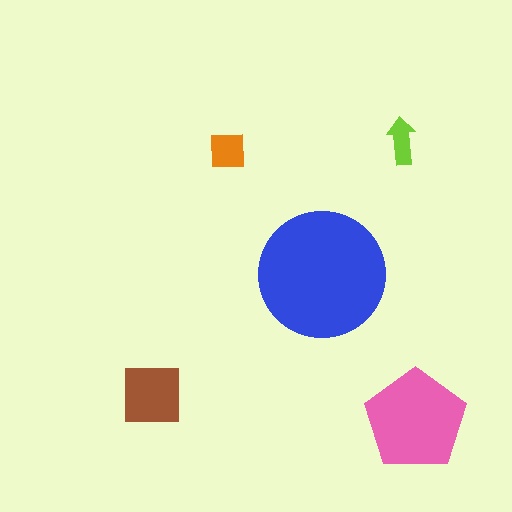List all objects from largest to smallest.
The blue circle, the pink pentagon, the brown square, the orange square, the lime arrow.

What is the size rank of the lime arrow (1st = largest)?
5th.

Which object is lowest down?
The pink pentagon is bottommost.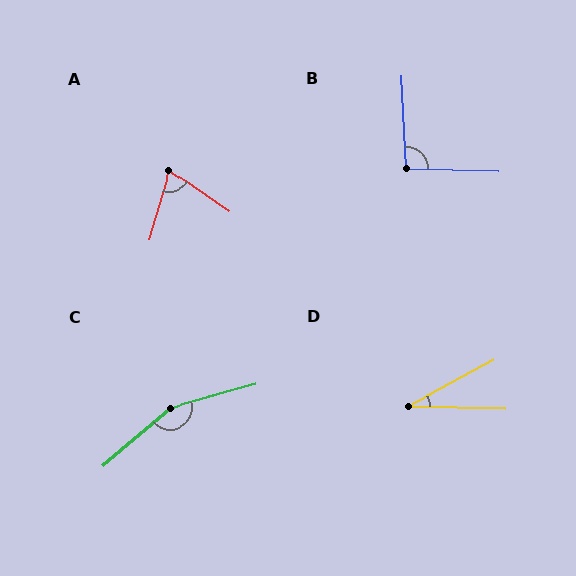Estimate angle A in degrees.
Approximately 72 degrees.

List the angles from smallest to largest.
D (30°), A (72°), B (94°), C (155°).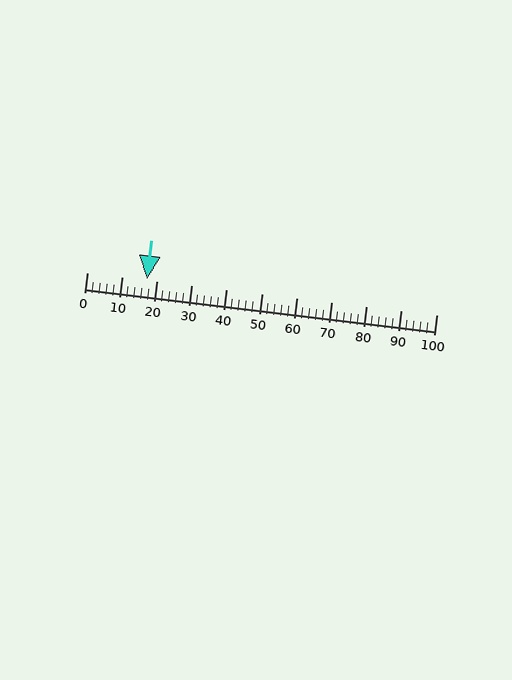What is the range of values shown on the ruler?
The ruler shows values from 0 to 100.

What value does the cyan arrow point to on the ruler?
The cyan arrow points to approximately 17.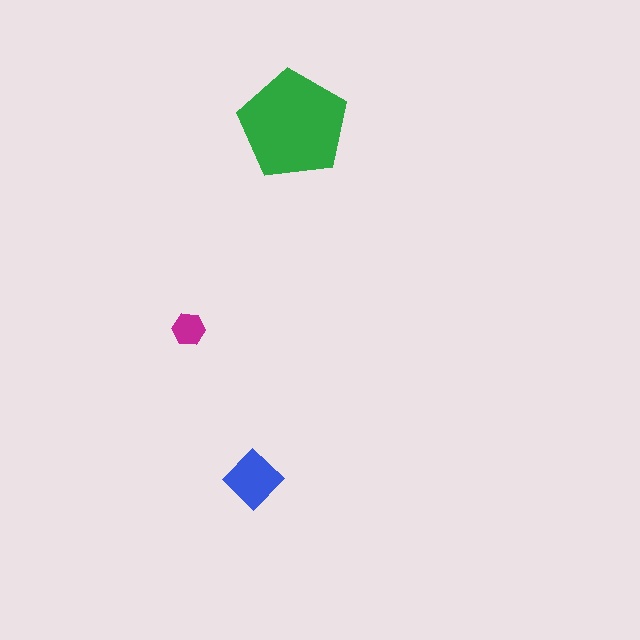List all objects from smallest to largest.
The magenta hexagon, the blue diamond, the green pentagon.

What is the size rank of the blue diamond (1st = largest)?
2nd.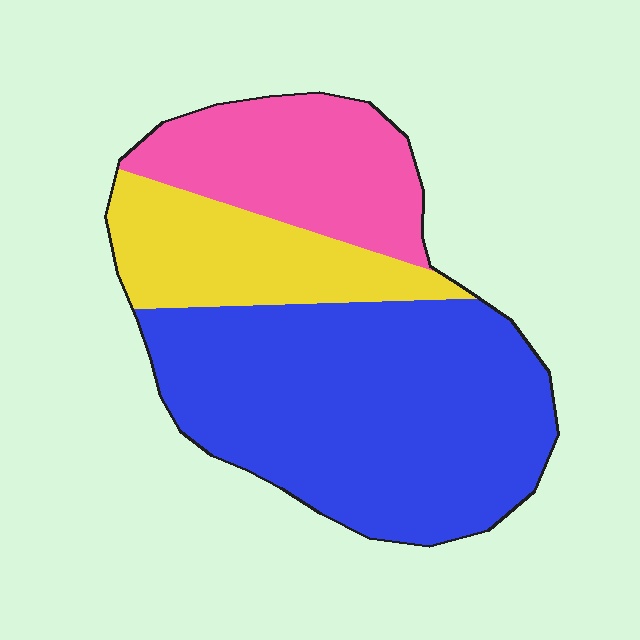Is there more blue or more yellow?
Blue.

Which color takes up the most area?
Blue, at roughly 55%.